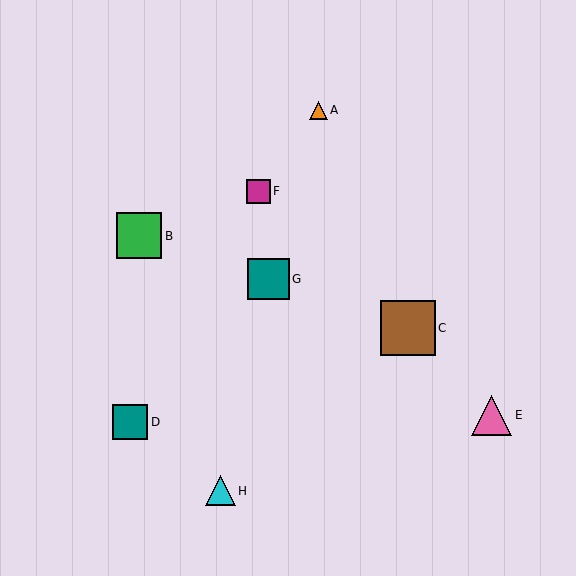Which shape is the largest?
The brown square (labeled C) is the largest.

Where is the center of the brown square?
The center of the brown square is at (408, 328).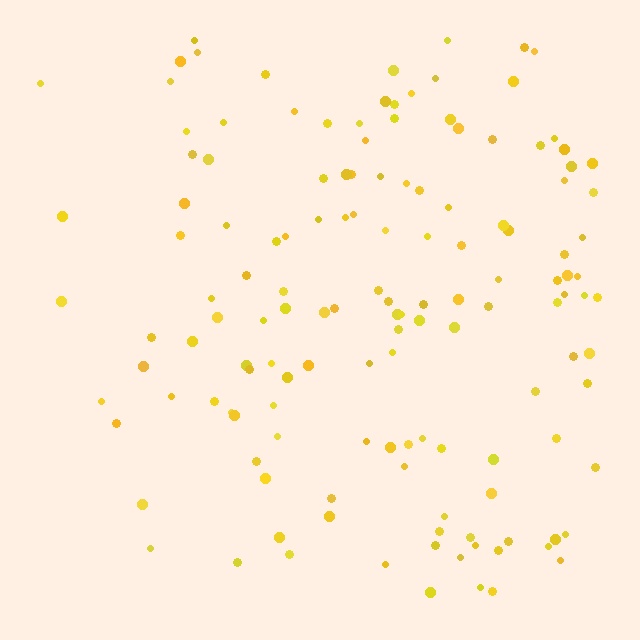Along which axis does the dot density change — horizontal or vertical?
Horizontal.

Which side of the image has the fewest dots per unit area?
The left.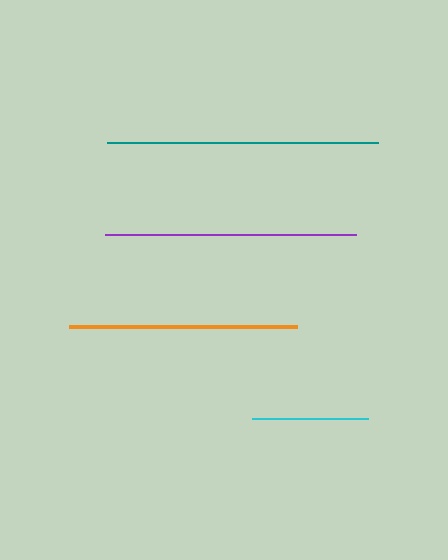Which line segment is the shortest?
The cyan line is the shortest at approximately 116 pixels.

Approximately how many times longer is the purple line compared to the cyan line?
The purple line is approximately 2.2 times the length of the cyan line.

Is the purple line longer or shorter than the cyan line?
The purple line is longer than the cyan line.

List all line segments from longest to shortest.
From longest to shortest: teal, purple, orange, cyan.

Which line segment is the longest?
The teal line is the longest at approximately 271 pixels.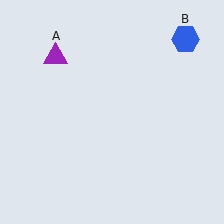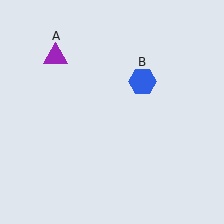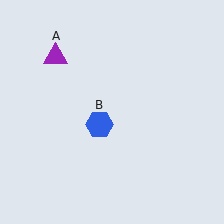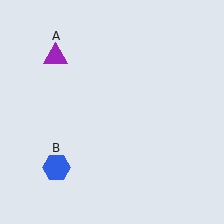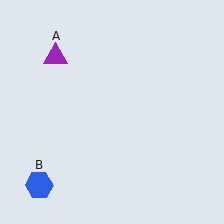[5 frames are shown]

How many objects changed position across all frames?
1 object changed position: blue hexagon (object B).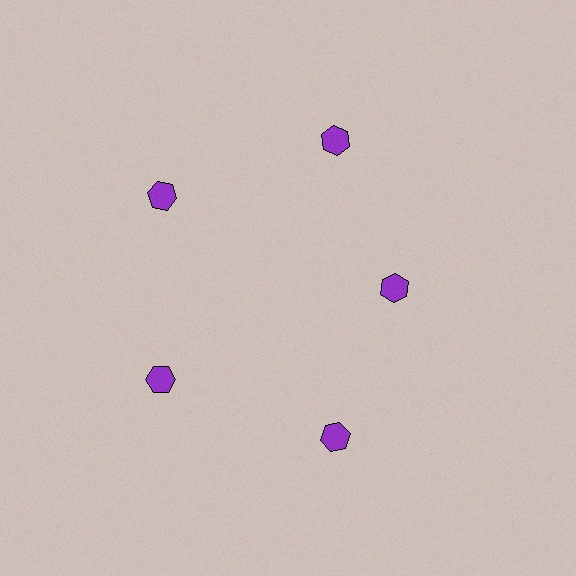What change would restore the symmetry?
The symmetry would be restored by moving it outward, back onto the ring so that all 5 hexagons sit at equal angles and equal distance from the center.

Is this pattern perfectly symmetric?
No. The 5 purple hexagons are arranged in a ring, but one element near the 3 o'clock position is pulled inward toward the center, breaking the 5-fold rotational symmetry.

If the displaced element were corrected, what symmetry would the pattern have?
It would have 5-fold rotational symmetry — the pattern would map onto itself every 72 degrees.